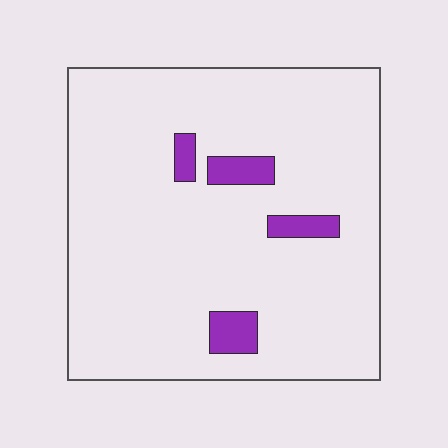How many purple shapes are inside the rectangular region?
4.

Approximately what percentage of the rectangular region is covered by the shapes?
Approximately 5%.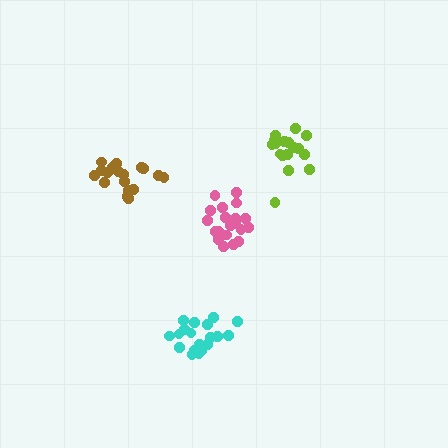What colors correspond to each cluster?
The clusters are colored: pink, cyan, lime, brown.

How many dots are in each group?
Group 1: 20 dots, Group 2: 19 dots, Group 3: 17 dots, Group 4: 18 dots (74 total).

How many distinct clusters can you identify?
There are 4 distinct clusters.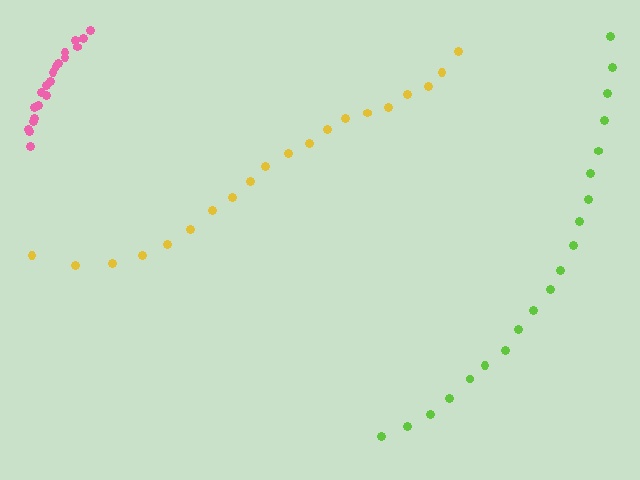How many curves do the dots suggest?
There are 3 distinct paths.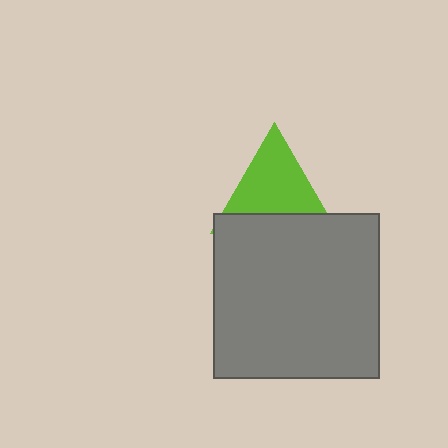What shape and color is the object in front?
The object in front is a gray square.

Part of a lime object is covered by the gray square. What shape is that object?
It is a triangle.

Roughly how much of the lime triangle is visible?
Most of it is visible (roughly 68%).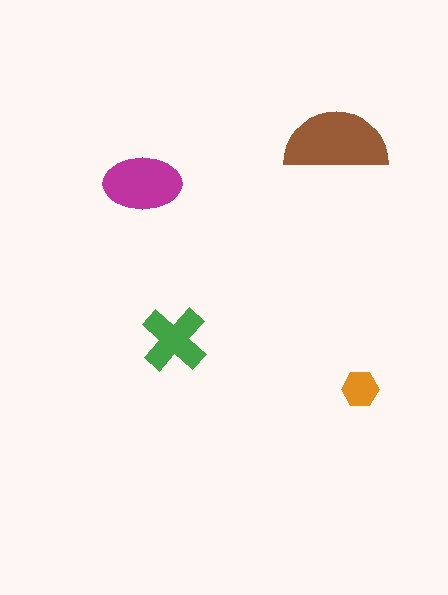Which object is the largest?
The brown semicircle.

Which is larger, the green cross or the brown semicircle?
The brown semicircle.